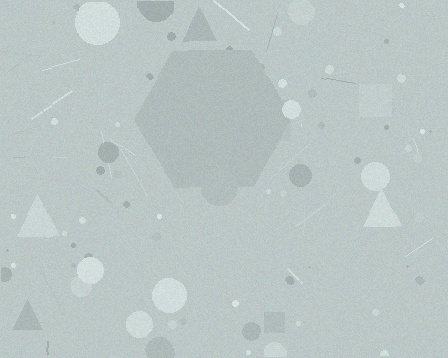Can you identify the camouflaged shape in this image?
The camouflaged shape is a hexagon.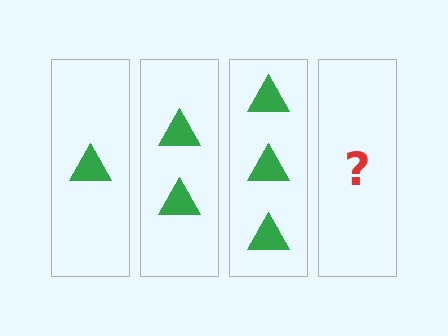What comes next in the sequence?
The next element should be 4 triangles.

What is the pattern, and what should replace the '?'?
The pattern is that each step adds one more triangle. The '?' should be 4 triangles.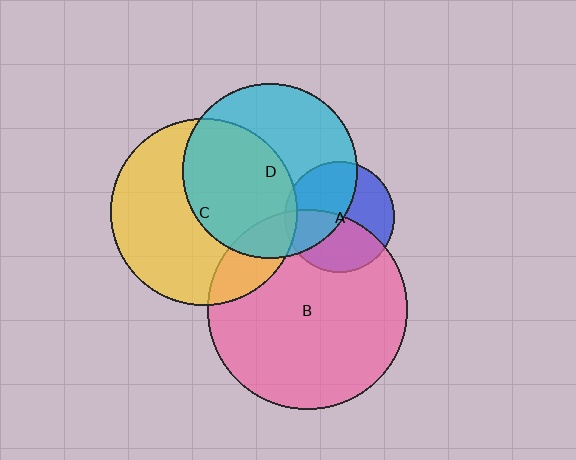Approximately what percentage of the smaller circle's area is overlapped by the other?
Approximately 5%.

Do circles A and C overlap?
Yes.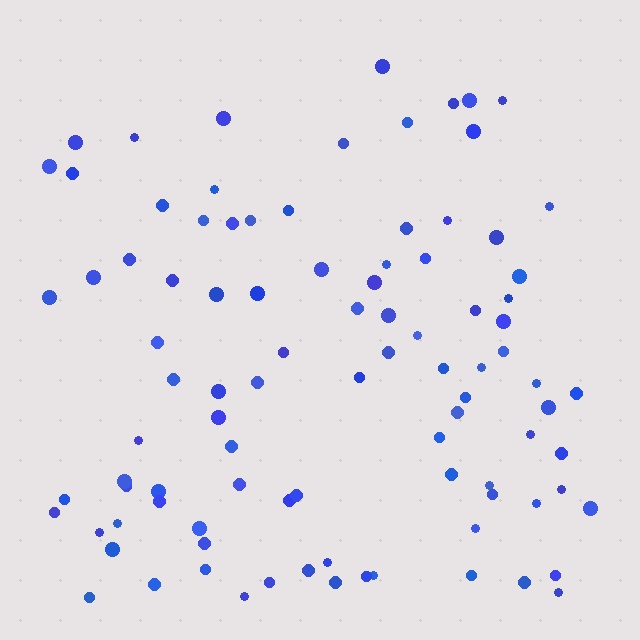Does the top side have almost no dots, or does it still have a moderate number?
Still a moderate number, just noticeably fewer than the bottom.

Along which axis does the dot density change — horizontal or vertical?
Vertical.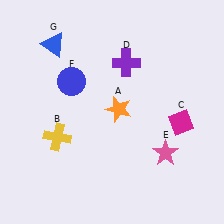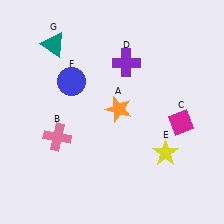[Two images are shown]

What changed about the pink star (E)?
In Image 1, E is pink. In Image 2, it changed to yellow.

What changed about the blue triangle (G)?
In Image 1, G is blue. In Image 2, it changed to teal.